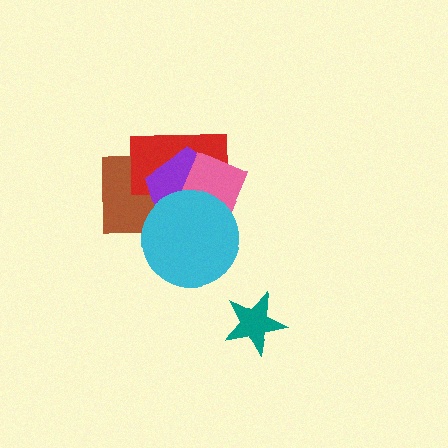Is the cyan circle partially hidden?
No, no other shape covers it.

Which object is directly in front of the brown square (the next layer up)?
The red rectangle is directly in front of the brown square.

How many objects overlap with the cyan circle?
4 objects overlap with the cyan circle.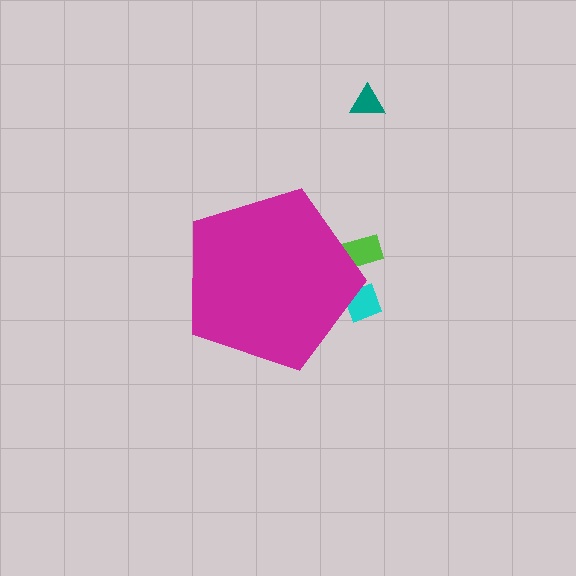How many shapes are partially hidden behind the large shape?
2 shapes are partially hidden.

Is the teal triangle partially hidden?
No, the teal triangle is fully visible.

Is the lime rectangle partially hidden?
Yes, the lime rectangle is partially hidden behind the magenta pentagon.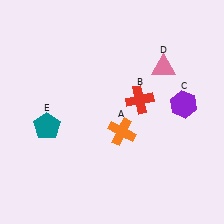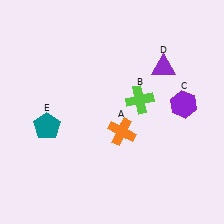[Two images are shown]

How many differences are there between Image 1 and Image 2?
There are 2 differences between the two images.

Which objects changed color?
B changed from red to lime. D changed from pink to purple.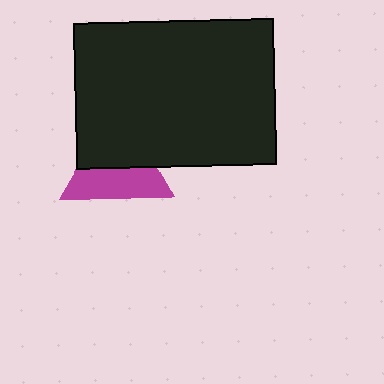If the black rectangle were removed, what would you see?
You would see the complete magenta triangle.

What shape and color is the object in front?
The object in front is a black rectangle.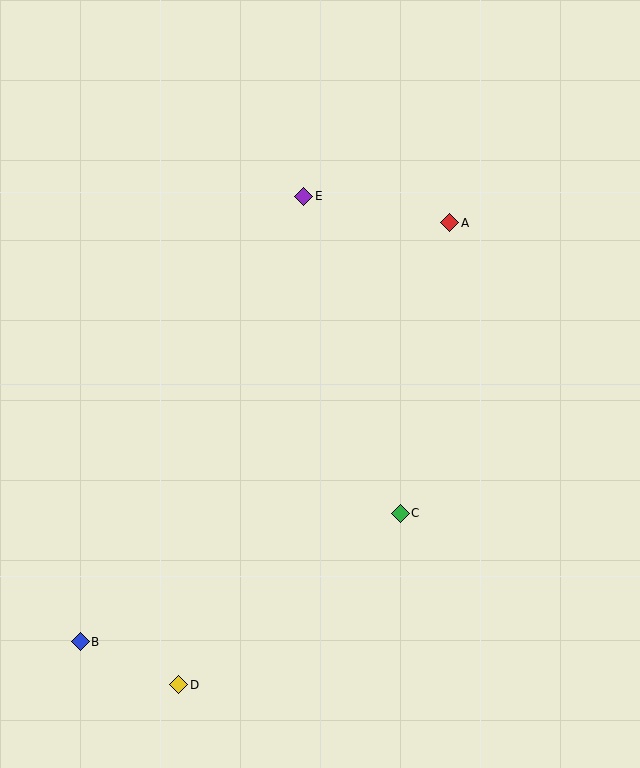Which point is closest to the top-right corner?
Point A is closest to the top-right corner.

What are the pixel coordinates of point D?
Point D is at (179, 685).